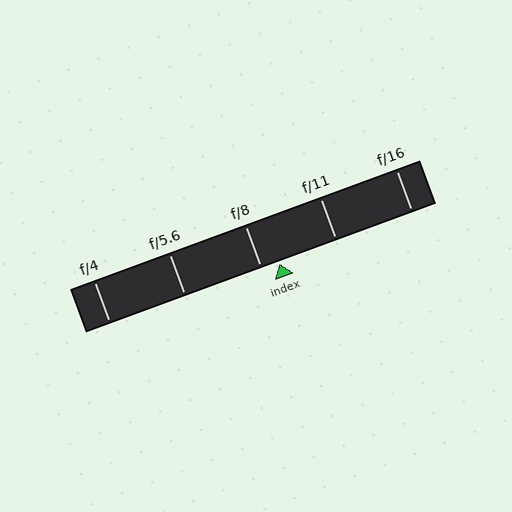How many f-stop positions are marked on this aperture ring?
There are 5 f-stop positions marked.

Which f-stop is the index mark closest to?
The index mark is closest to f/8.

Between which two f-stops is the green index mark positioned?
The index mark is between f/8 and f/11.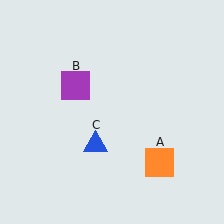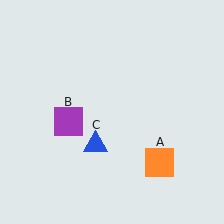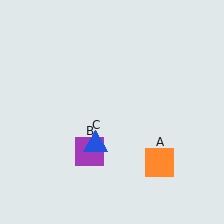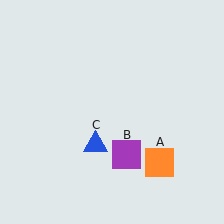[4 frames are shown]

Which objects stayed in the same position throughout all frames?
Orange square (object A) and blue triangle (object C) remained stationary.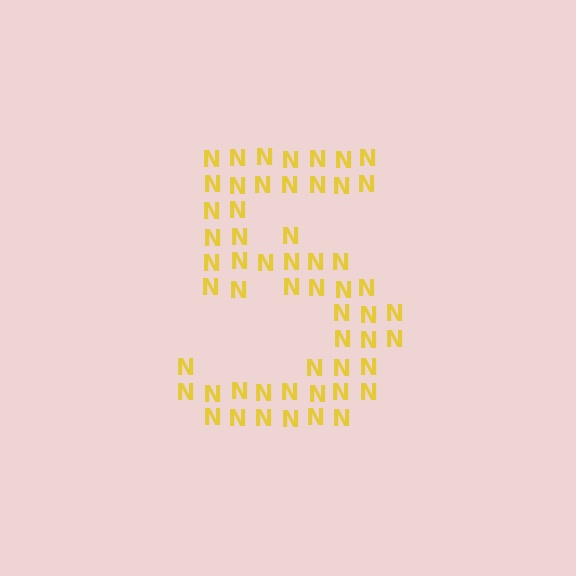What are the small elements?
The small elements are letter N's.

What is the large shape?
The large shape is the digit 5.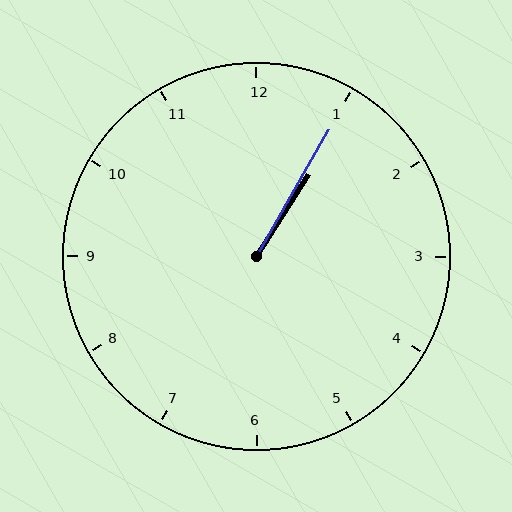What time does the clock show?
1:05.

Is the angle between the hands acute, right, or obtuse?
It is acute.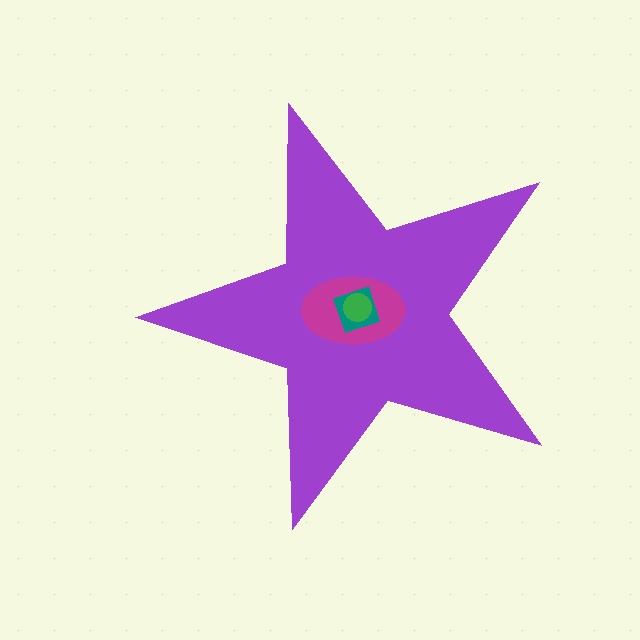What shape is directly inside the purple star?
The magenta ellipse.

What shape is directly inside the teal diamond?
The green circle.